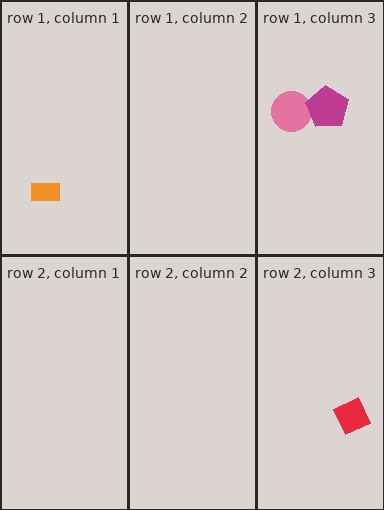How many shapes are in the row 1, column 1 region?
1.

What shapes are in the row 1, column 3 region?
The pink circle, the magenta pentagon.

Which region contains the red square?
The row 2, column 3 region.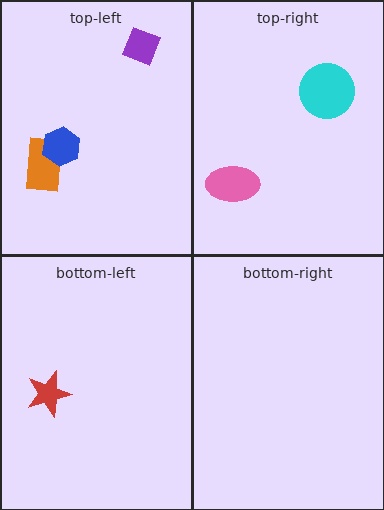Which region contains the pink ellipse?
The top-right region.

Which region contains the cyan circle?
The top-right region.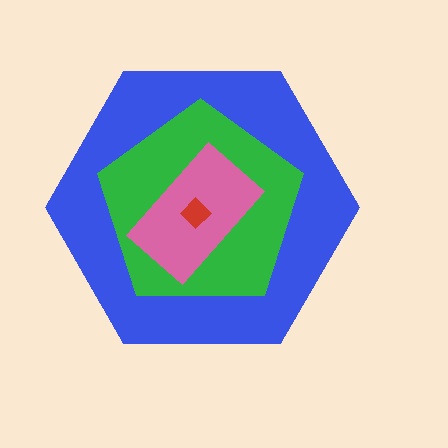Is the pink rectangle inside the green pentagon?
Yes.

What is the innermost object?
The red diamond.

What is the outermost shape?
The blue hexagon.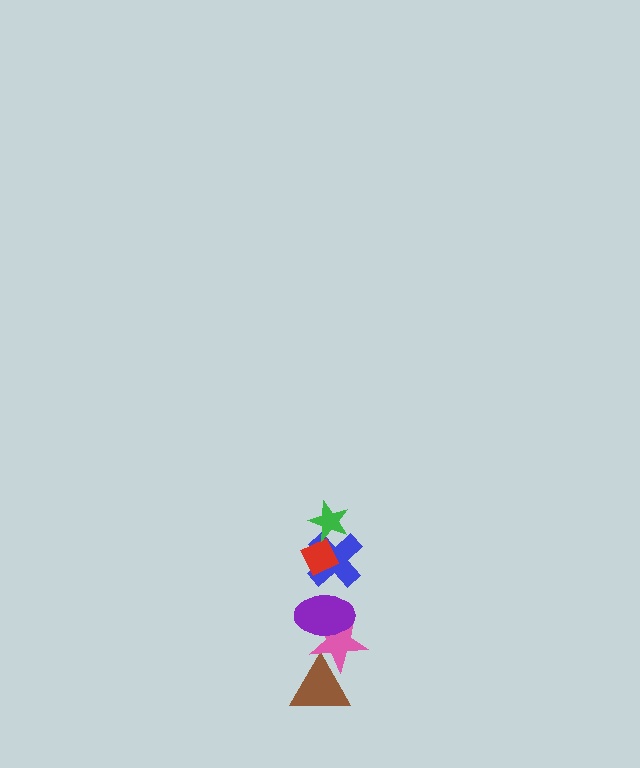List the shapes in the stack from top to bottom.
From top to bottom: the green star, the red diamond, the blue cross, the purple ellipse, the pink star, the brown triangle.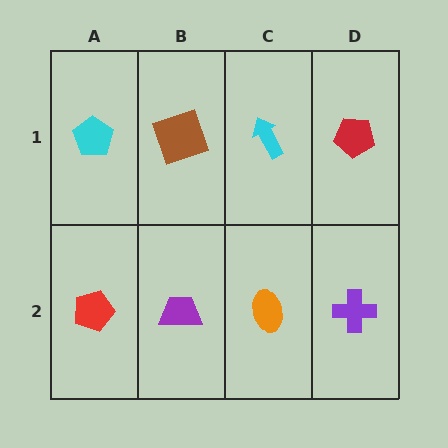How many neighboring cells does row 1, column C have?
3.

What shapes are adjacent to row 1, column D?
A purple cross (row 2, column D), a cyan arrow (row 1, column C).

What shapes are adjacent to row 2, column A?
A cyan pentagon (row 1, column A), a purple trapezoid (row 2, column B).